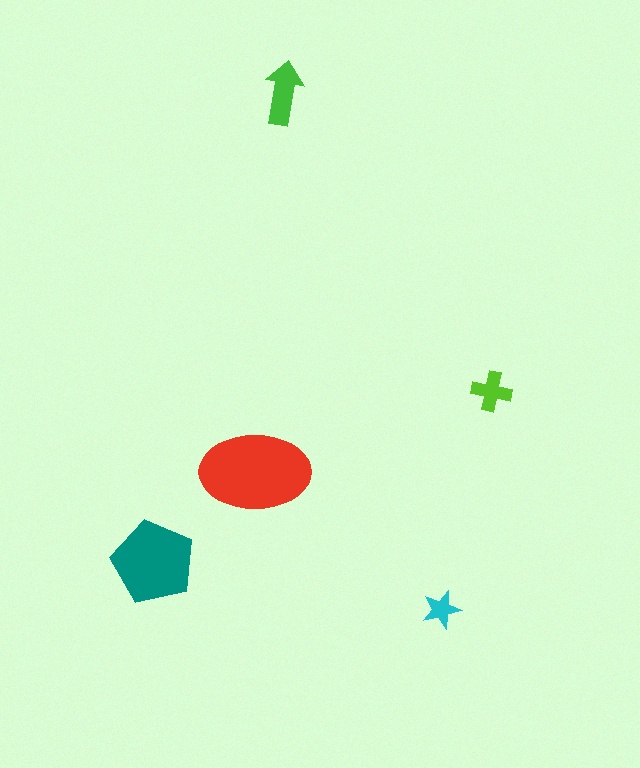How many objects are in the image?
There are 5 objects in the image.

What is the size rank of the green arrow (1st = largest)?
3rd.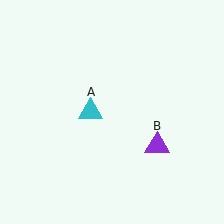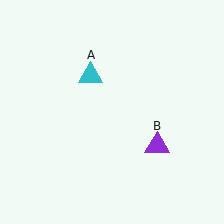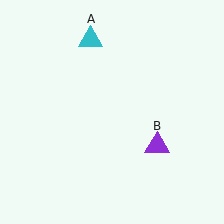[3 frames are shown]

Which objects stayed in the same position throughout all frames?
Purple triangle (object B) remained stationary.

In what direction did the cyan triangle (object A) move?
The cyan triangle (object A) moved up.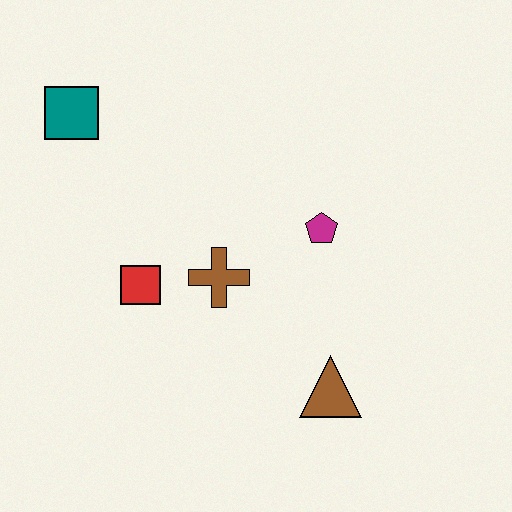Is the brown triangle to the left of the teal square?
No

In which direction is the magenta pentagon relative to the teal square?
The magenta pentagon is to the right of the teal square.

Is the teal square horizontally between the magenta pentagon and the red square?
No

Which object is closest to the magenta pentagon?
The brown cross is closest to the magenta pentagon.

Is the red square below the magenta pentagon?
Yes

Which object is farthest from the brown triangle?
The teal square is farthest from the brown triangle.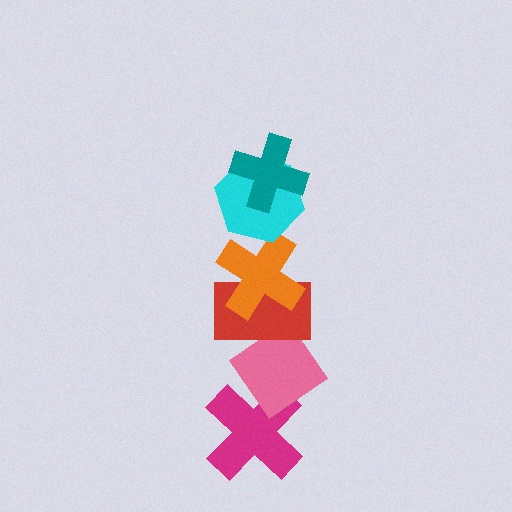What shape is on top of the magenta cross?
The pink diamond is on top of the magenta cross.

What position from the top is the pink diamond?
The pink diamond is 5th from the top.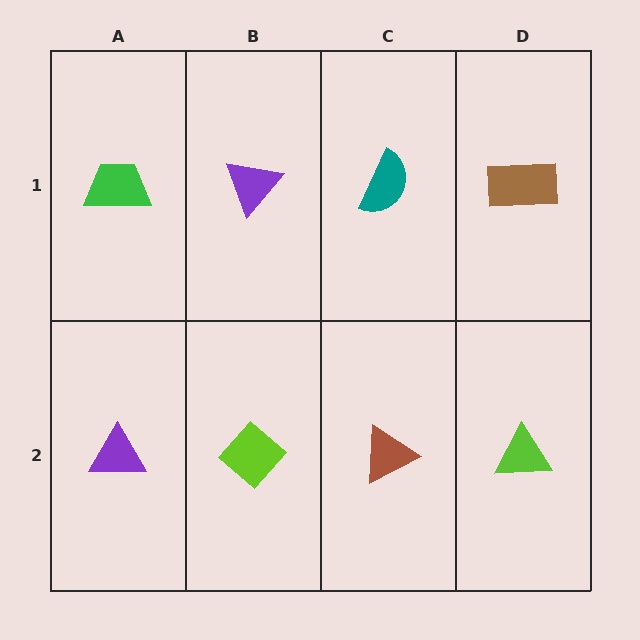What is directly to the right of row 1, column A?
A purple triangle.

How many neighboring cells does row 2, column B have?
3.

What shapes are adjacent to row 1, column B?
A lime diamond (row 2, column B), a green trapezoid (row 1, column A), a teal semicircle (row 1, column C).